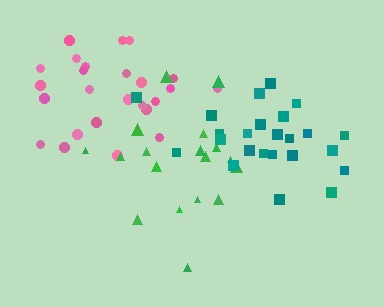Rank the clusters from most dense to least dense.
teal, pink, green.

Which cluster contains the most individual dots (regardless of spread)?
Pink (25).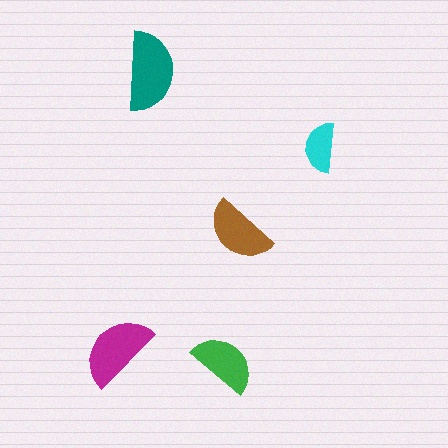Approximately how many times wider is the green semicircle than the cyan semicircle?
About 1.5 times wider.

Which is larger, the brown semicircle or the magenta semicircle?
The magenta one.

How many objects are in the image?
There are 5 objects in the image.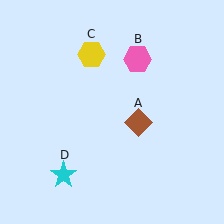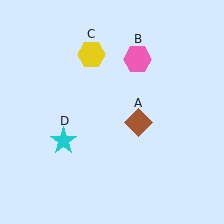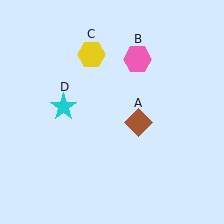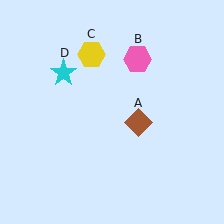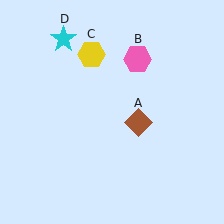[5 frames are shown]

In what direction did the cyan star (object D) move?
The cyan star (object D) moved up.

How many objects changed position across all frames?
1 object changed position: cyan star (object D).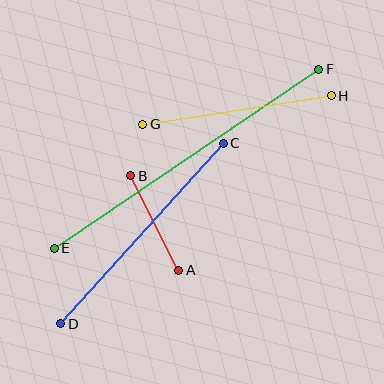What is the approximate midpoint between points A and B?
The midpoint is at approximately (155, 223) pixels.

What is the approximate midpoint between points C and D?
The midpoint is at approximately (142, 233) pixels.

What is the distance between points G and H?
The distance is approximately 191 pixels.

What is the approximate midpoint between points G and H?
The midpoint is at approximately (237, 110) pixels.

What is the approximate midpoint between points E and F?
The midpoint is at approximately (187, 159) pixels.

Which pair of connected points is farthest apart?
Points E and F are farthest apart.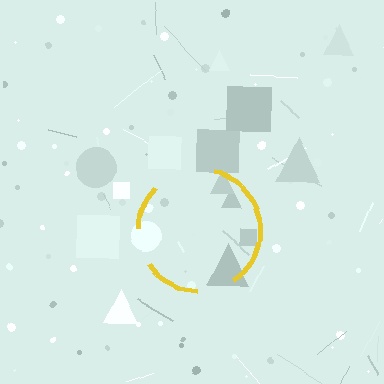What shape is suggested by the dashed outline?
The dashed outline suggests a circle.